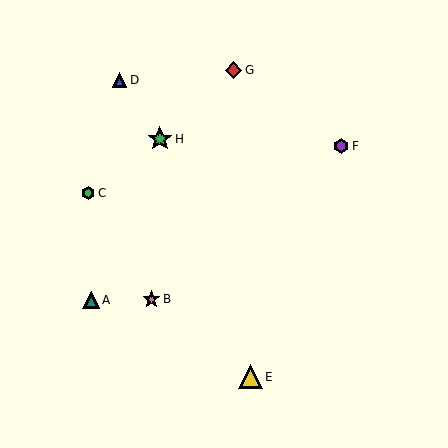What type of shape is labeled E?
Shape E is a yellow triangle.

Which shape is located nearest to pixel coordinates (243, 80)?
The red diamond (labeled G) at (234, 70) is nearest to that location.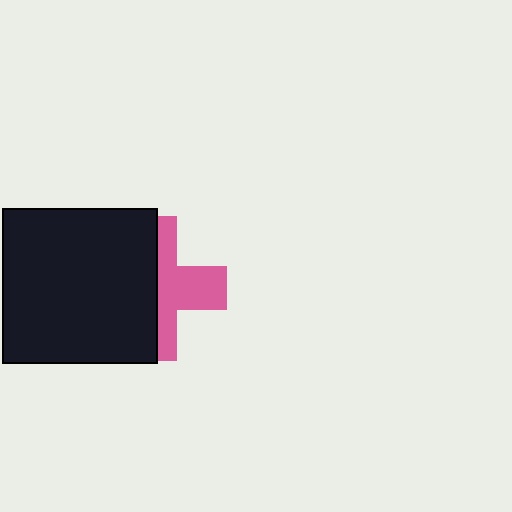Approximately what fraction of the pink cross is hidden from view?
Roughly 53% of the pink cross is hidden behind the black square.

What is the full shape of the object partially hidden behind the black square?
The partially hidden object is a pink cross.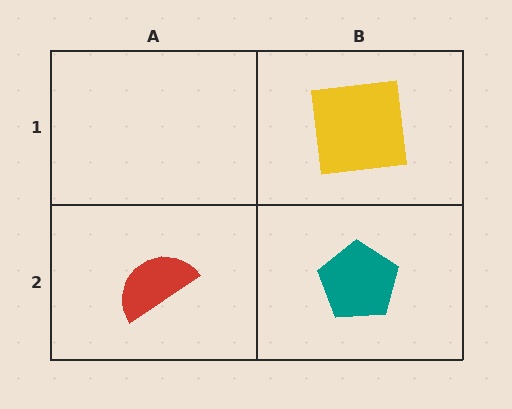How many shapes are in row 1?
1 shape.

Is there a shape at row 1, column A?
No, that cell is empty.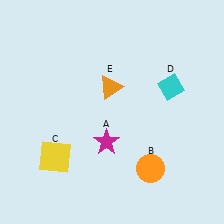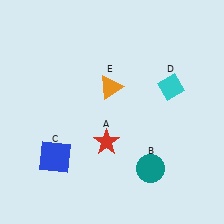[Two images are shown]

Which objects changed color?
A changed from magenta to red. B changed from orange to teal. C changed from yellow to blue.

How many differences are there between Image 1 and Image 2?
There are 3 differences between the two images.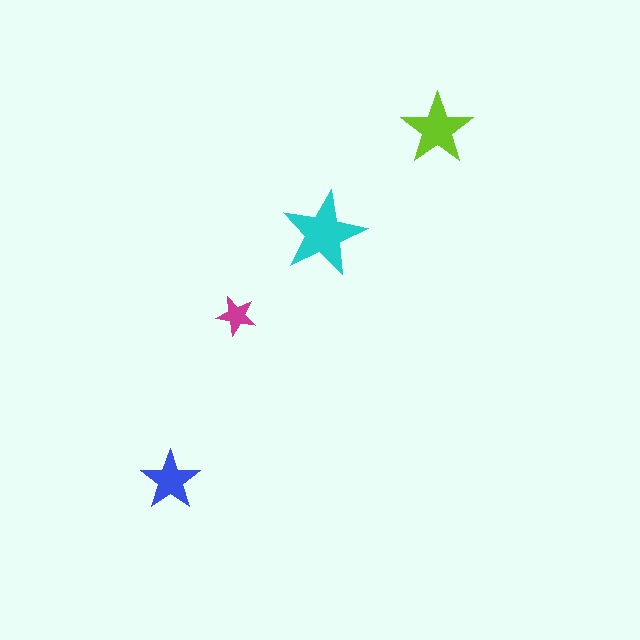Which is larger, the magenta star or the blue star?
The blue one.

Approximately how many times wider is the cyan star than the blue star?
About 1.5 times wider.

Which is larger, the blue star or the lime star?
The lime one.